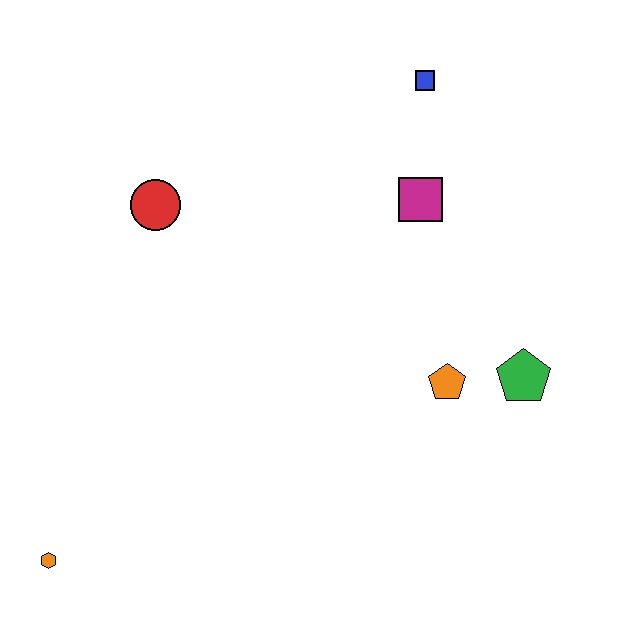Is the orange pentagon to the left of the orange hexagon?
No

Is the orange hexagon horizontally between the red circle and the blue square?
No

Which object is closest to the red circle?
The magenta square is closest to the red circle.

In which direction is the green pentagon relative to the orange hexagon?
The green pentagon is to the right of the orange hexagon.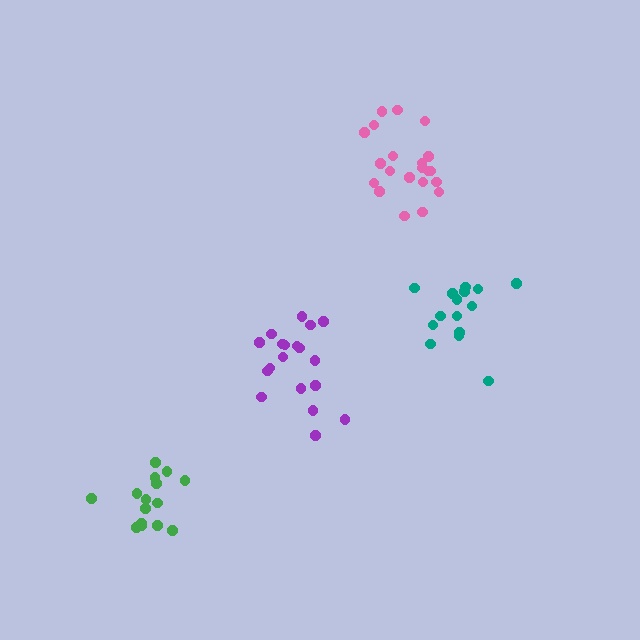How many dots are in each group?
Group 1: 21 dots, Group 2: 19 dots, Group 3: 15 dots, Group 4: 15 dots (70 total).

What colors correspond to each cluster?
The clusters are colored: pink, purple, teal, green.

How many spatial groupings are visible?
There are 4 spatial groupings.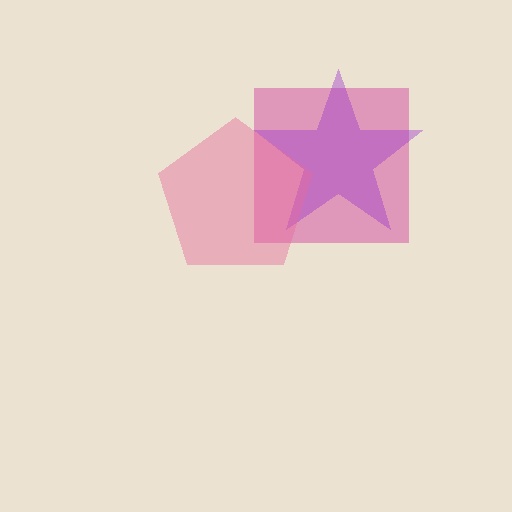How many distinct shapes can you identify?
There are 3 distinct shapes: a magenta square, a purple star, a pink pentagon.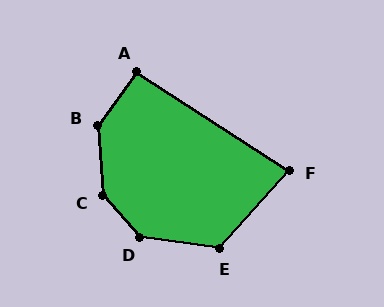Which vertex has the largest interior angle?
C, at approximately 143 degrees.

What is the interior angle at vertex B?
Approximately 140 degrees (obtuse).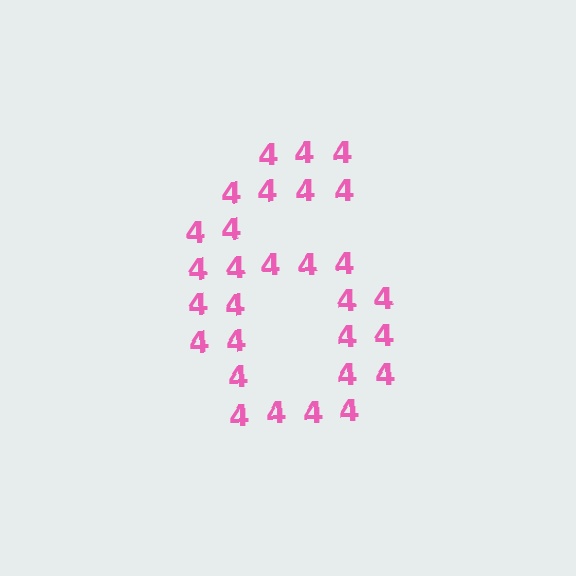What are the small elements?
The small elements are digit 4's.